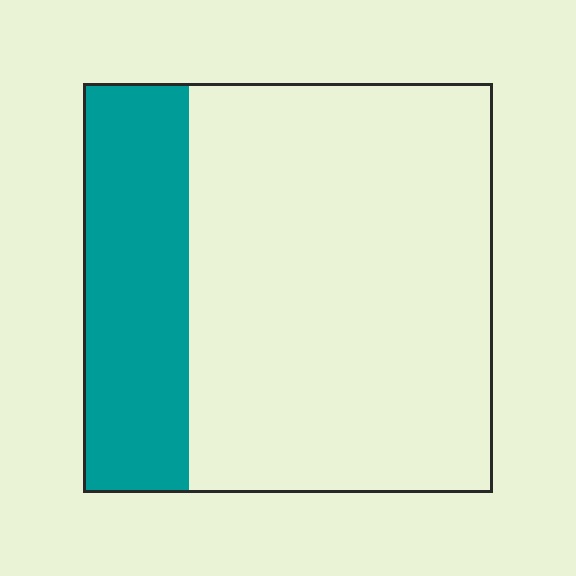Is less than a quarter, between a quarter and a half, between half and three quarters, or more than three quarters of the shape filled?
Between a quarter and a half.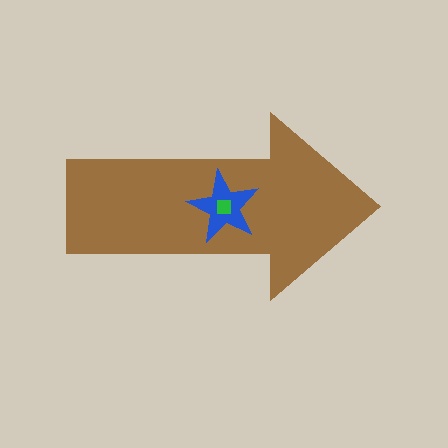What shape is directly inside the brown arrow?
The blue star.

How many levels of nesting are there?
3.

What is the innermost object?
The green square.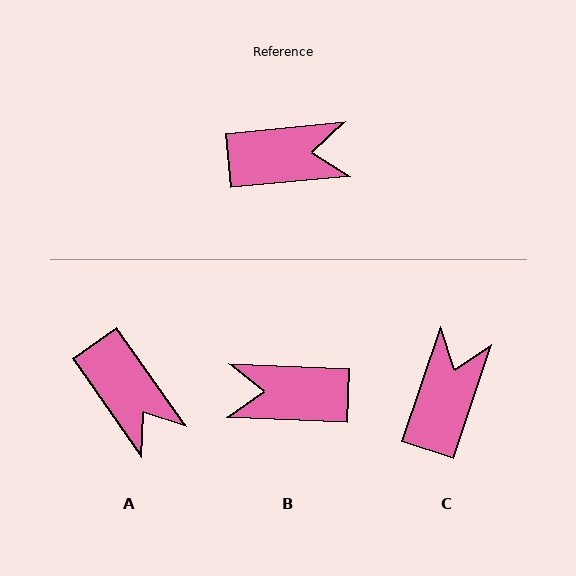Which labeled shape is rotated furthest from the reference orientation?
B, about 172 degrees away.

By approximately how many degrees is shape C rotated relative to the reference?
Approximately 66 degrees counter-clockwise.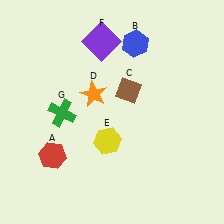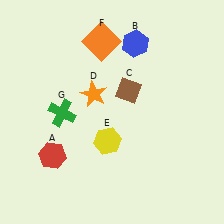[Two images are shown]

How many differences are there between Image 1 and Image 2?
There is 1 difference between the two images.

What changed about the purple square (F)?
In Image 1, F is purple. In Image 2, it changed to orange.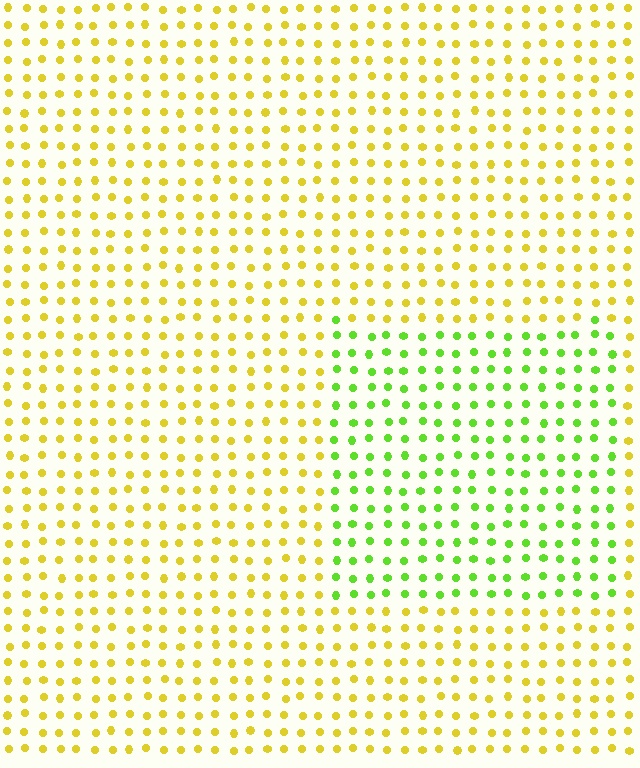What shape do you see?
I see a rectangle.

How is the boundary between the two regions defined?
The boundary is defined purely by a slight shift in hue (about 48 degrees). Spacing, size, and orientation are identical on both sides.